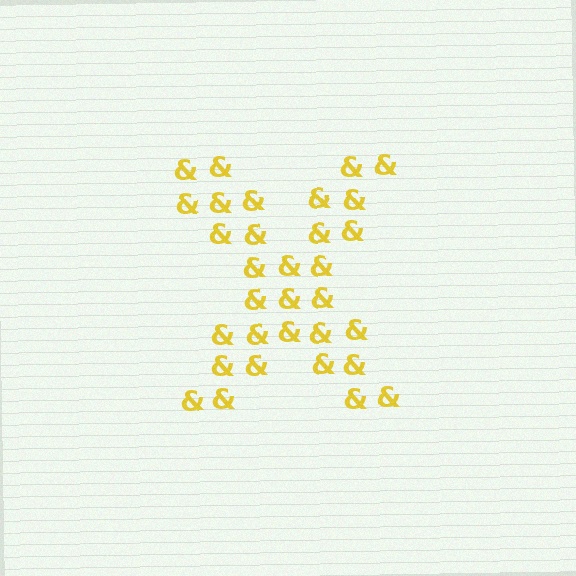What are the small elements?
The small elements are ampersands.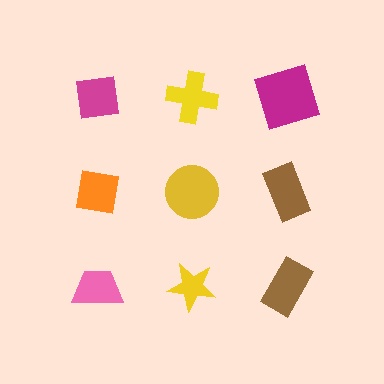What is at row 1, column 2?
A yellow cross.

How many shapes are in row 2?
3 shapes.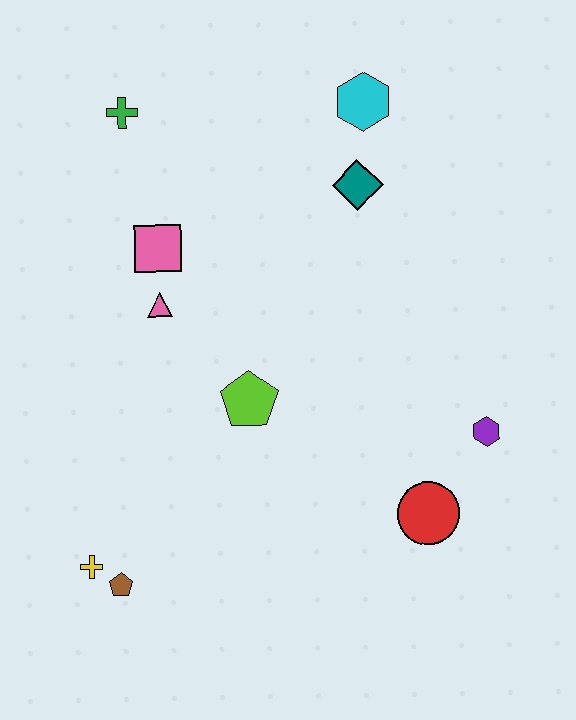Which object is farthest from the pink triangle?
The purple hexagon is farthest from the pink triangle.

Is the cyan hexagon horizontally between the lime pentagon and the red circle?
Yes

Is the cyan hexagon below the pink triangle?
No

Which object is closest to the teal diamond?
The cyan hexagon is closest to the teal diamond.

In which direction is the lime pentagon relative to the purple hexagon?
The lime pentagon is to the left of the purple hexagon.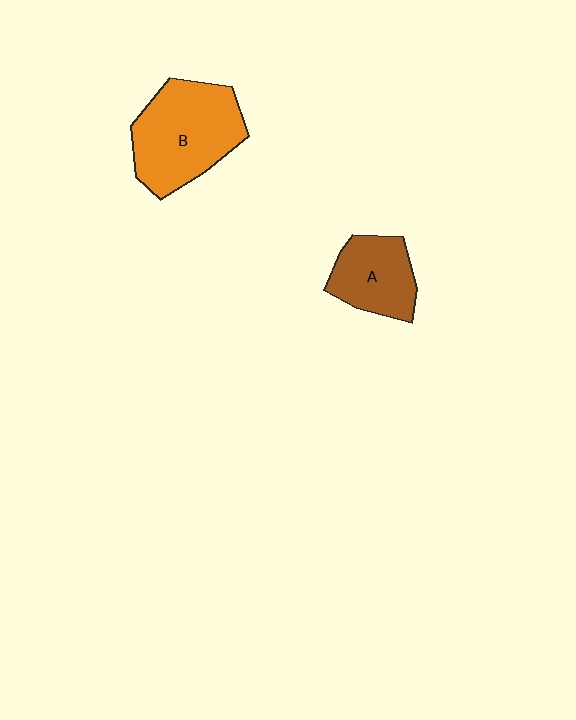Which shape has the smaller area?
Shape A (brown).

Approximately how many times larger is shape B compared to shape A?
Approximately 1.6 times.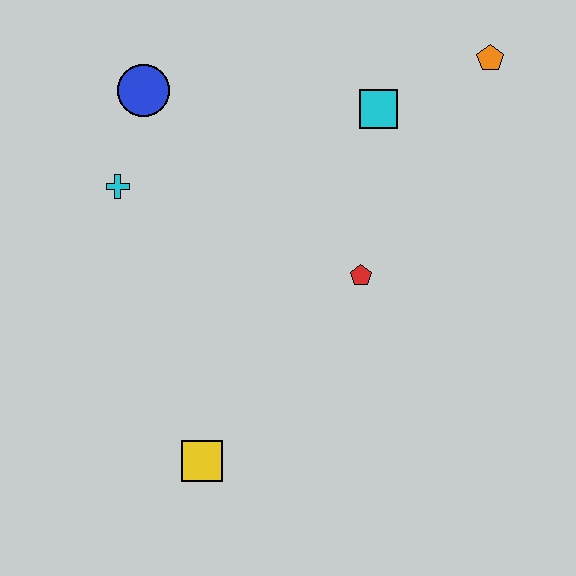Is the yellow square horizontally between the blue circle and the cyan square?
Yes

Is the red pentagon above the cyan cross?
No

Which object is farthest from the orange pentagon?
The yellow square is farthest from the orange pentagon.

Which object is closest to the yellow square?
The red pentagon is closest to the yellow square.